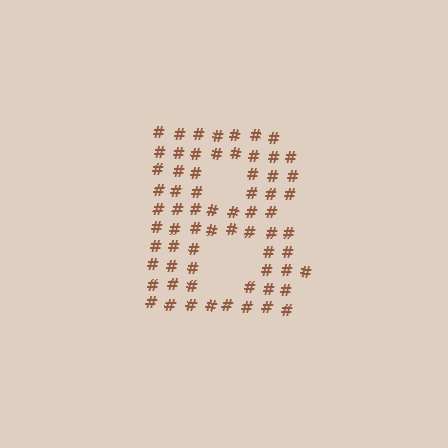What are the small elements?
The small elements are hash symbols.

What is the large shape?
The large shape is the letter B.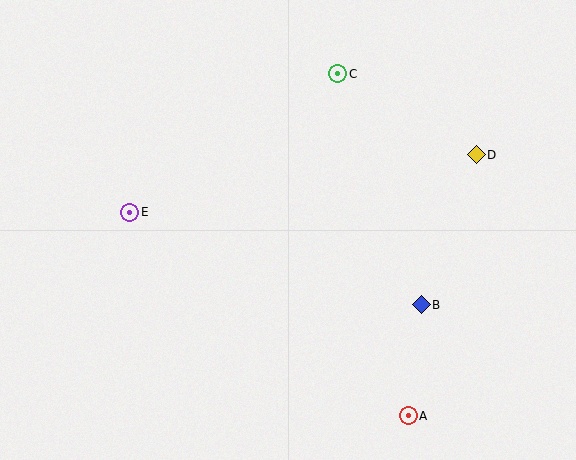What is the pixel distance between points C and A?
The distance between C and A is 349 pixels.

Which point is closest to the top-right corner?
Point D is closest to the top-right corner.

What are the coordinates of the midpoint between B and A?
The midpoint between B and A is at (415, 360).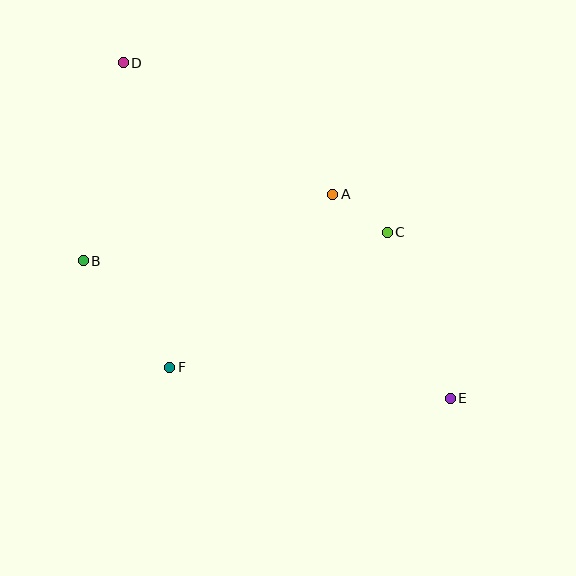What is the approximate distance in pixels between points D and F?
The distance between D and F is approximately 308 pixels.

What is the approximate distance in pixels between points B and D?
The distance between B and D is approximately 202 pixels.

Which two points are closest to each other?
Points A and C are closest to each other.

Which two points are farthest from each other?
Points D and E are farthest from each other.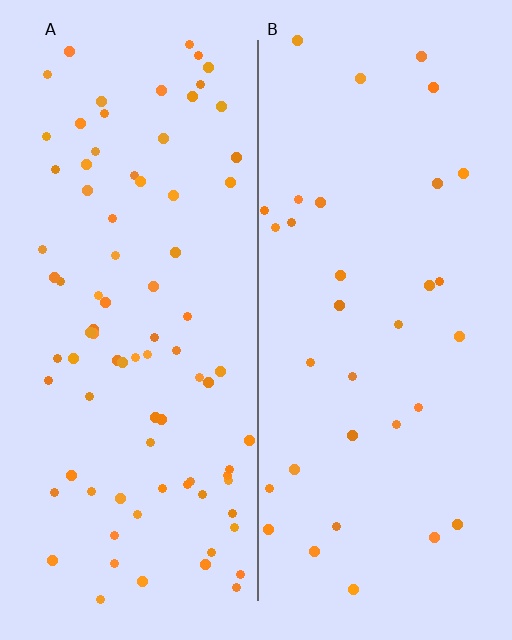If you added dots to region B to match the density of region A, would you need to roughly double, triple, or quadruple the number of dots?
Approximately triple.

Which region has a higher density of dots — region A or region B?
A (the left).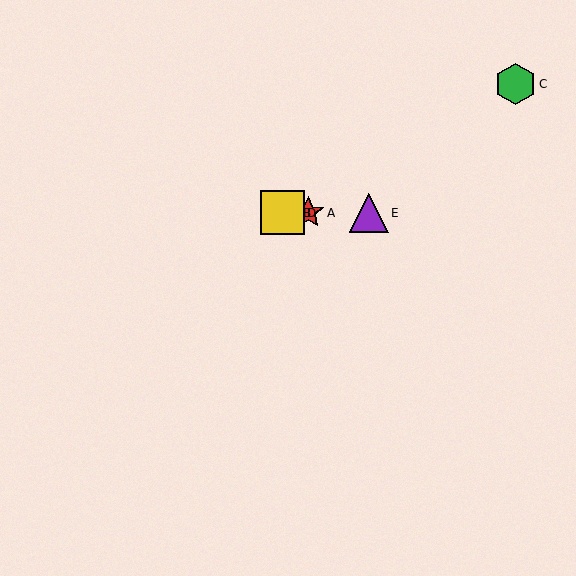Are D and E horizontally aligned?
Yes, both are at y≈213.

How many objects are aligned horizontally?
4 objects (A, B, D, E) are aligned horizontally.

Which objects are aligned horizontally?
Objects A, B, D, E are aligned horizontally.